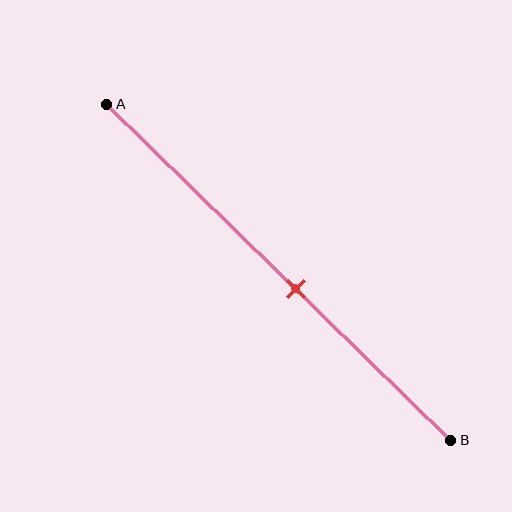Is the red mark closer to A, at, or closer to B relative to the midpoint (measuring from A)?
The red mark is closer to point B than the midpoint of segment AB.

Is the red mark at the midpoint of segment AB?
No, the mark is at about 55% from A, not at the 50% midpoint.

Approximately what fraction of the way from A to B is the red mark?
The red mark is approximately 55% of the way from A to B.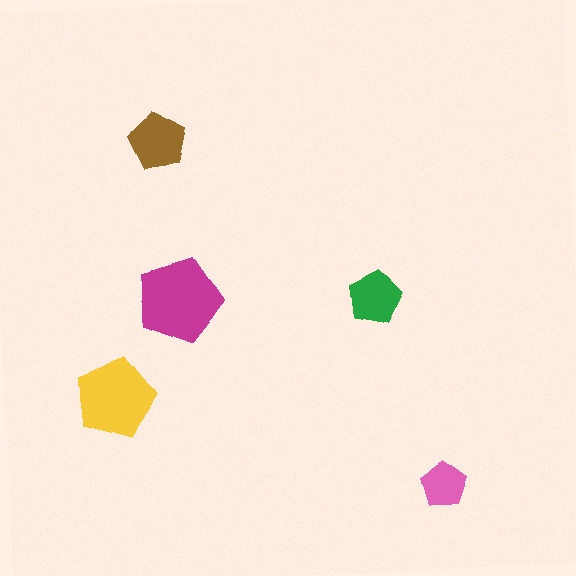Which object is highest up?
The brown pentagon is topmost.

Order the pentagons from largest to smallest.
the magenta one, the yellow one, the brown one, the green one, the pink one.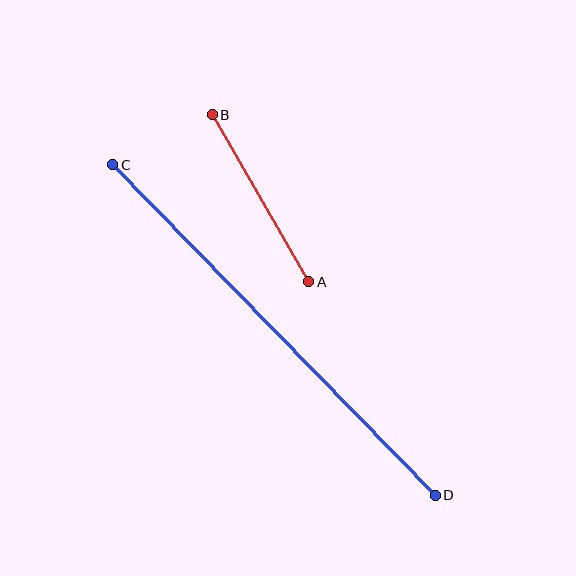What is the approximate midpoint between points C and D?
The midpoint is at approximately (274, 330) pixels.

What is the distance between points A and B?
The distance is approximately 192 pixels.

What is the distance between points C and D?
The distance is approximately 462 pixels.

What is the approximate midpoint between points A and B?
The midpoint is at approximately (261, 198) pixels.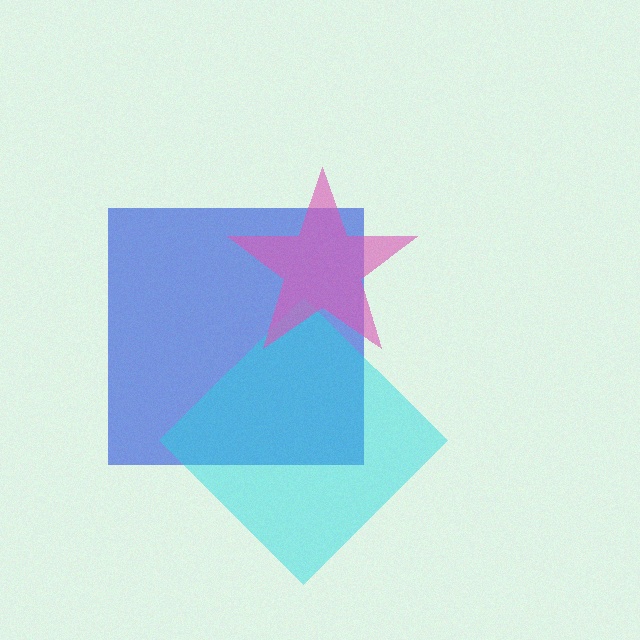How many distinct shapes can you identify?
There are 3 distinct shapes: a blue square, a cyan diamond, a pink star.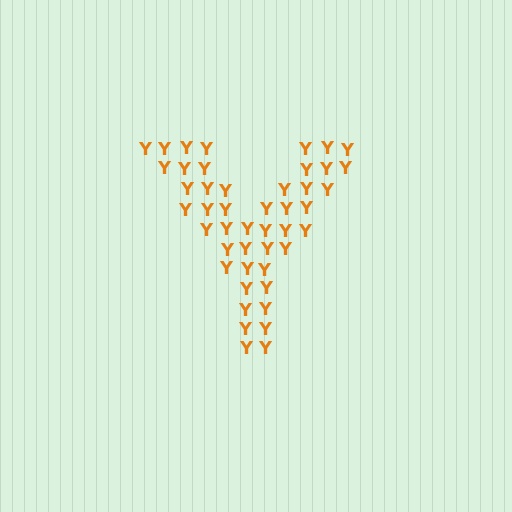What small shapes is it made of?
It is made of small letter Y's.